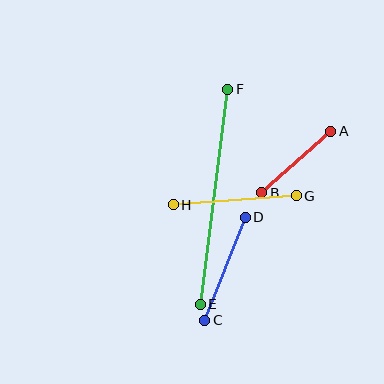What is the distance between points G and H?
The distance is approximately 124 pixels.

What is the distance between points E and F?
The distance is approximately 217 pixels.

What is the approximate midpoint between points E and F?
The midpoint is at approximately (214, 197) pixels.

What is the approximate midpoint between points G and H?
The midpoint is at approximately (235, 200) pixels.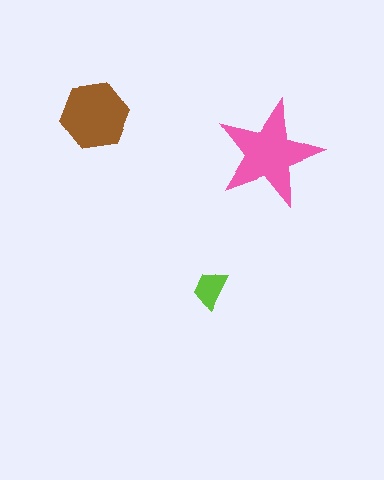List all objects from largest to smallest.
The pink star, the brown hexagon, the lime trapezoid.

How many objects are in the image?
There are 3 objects in the image.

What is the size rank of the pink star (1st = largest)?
1st.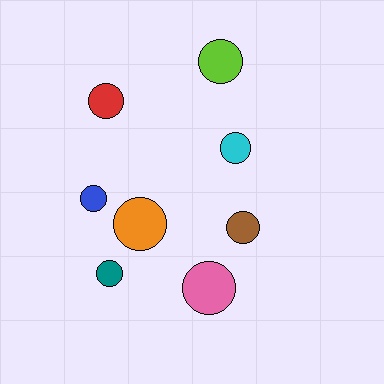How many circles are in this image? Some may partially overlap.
There are 8 circles.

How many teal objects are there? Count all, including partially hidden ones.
There is 1 teal object.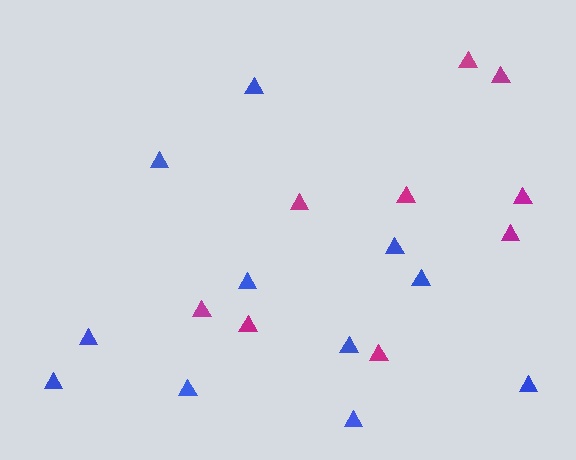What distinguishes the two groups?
There are 2 groups: one group of blue triangles (11) and one group of magenta triangles (9).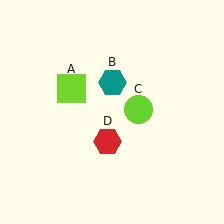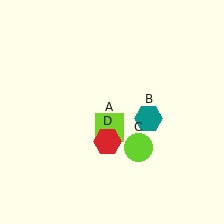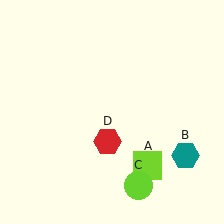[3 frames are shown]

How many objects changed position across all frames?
3 objects changed position: lime square (object A), teal hexagon (object B), lime circle (object C).